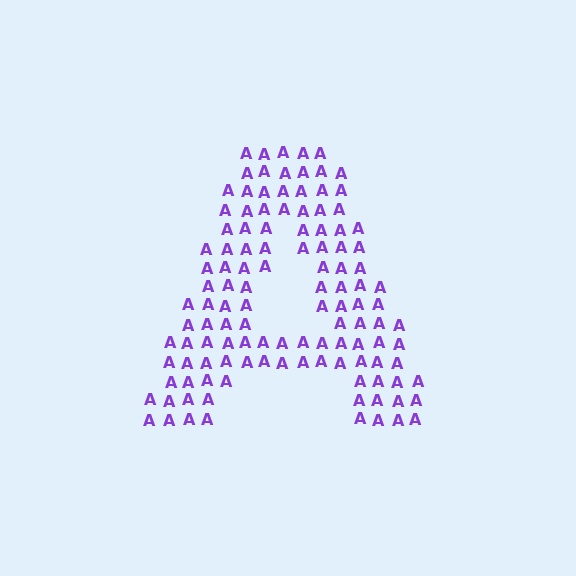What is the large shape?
The large shape is the letter A.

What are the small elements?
The small elements are letter A's.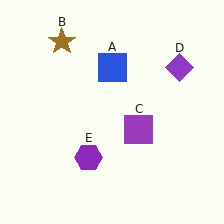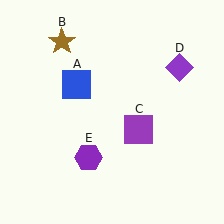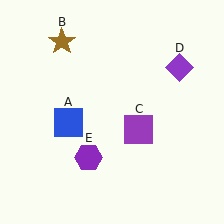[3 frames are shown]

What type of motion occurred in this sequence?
The blue square (object A) rotated counterclockwise around the center of the scene.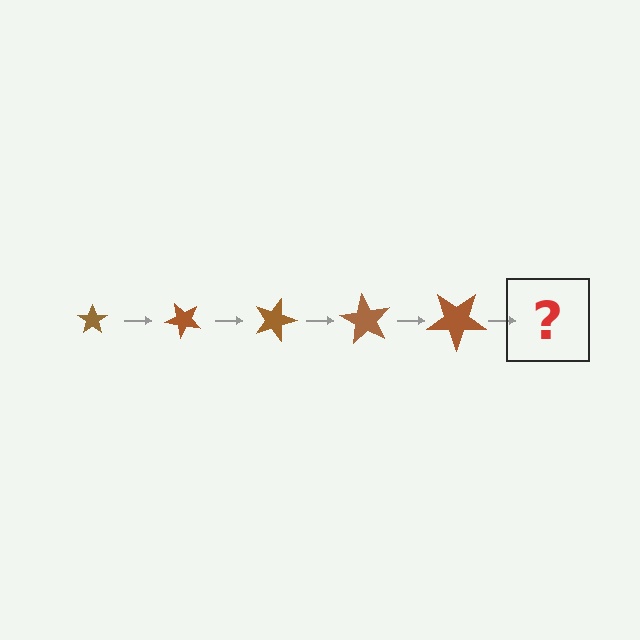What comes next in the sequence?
The next element should be a star, larger than the previous one and rotated 225 degrees from the start.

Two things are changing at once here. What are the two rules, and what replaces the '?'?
The two rules are that the star grows larger each step and it rotates 45 degrees each step. The '?' should be a star, larger than the previous one and rotated 225 degrees from the start.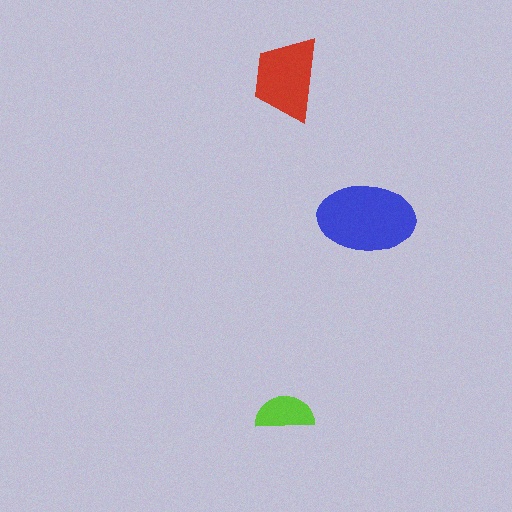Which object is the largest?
The blue ellipse.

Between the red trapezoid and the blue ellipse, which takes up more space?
The blue ellipse.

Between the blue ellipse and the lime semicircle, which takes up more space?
The blue ellipse.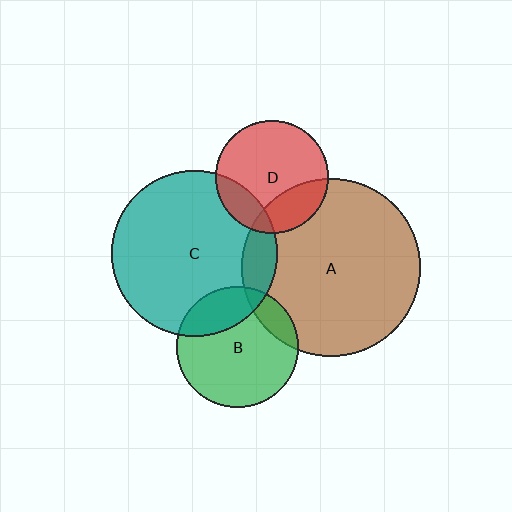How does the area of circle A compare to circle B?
Approximately 2.2 times.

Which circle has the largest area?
Circle A (brown).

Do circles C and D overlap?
Yes.